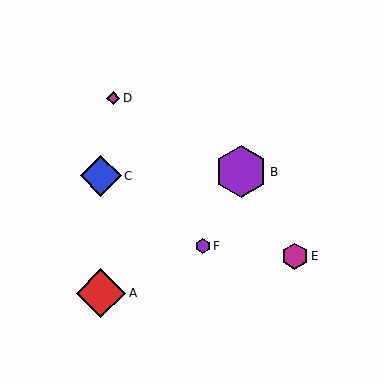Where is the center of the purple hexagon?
The center of the purple hexagon is at (241, 172).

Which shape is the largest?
The purple hexagon (labeled B) is the largest.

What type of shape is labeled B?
Shape B is a purple hexagon.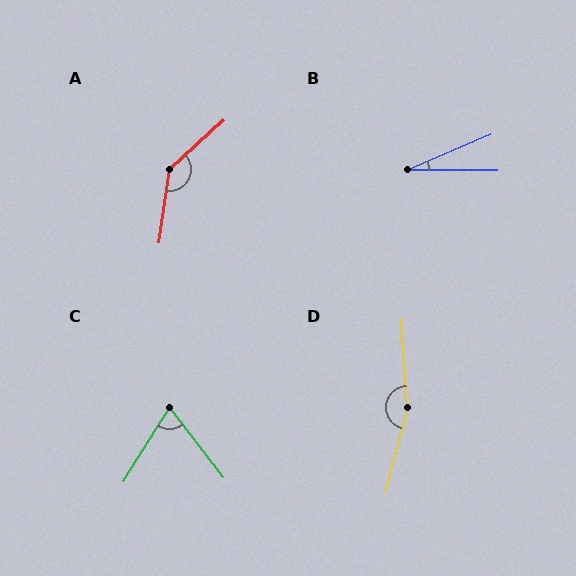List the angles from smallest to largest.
B (23°), C (69°), A (140°), D (162°).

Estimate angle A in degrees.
Approximately 140 degrees.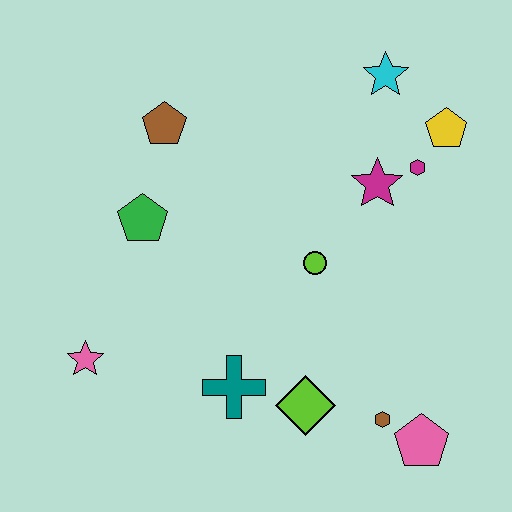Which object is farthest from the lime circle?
The pink star is farthest from the lime circle.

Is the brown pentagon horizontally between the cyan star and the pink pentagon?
No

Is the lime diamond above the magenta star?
No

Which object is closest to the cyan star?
The yellow pentagon is closest to the cyan star.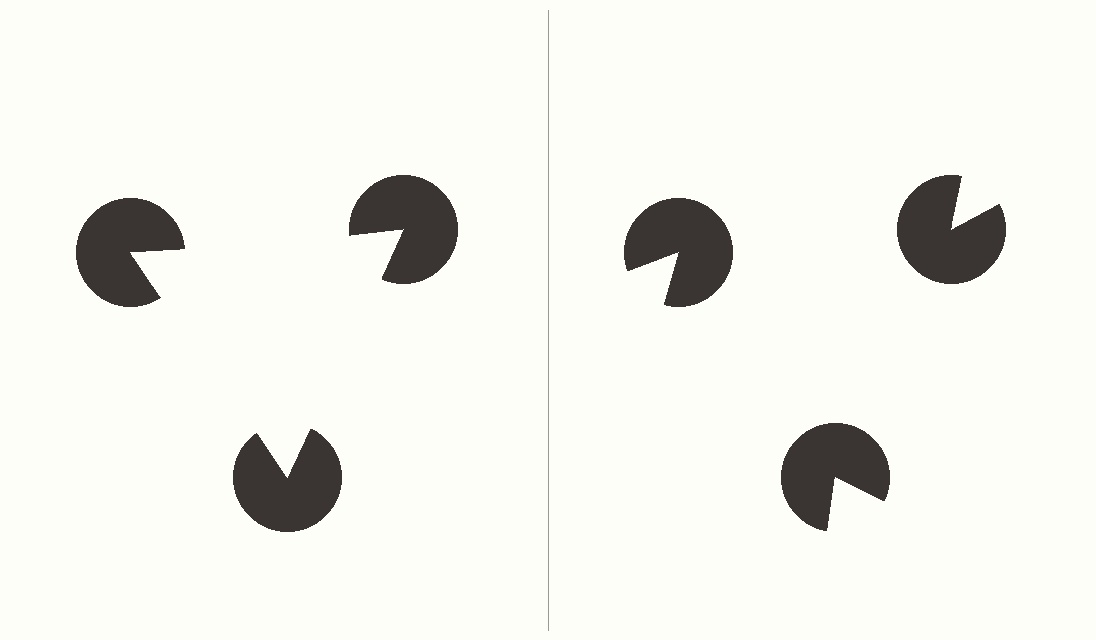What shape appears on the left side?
An illusory triangle.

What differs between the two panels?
The pac-man discs are positioned identically on both sides; only the wedge orientations differ. On the left they align to a triangle; on the right they are misaligned.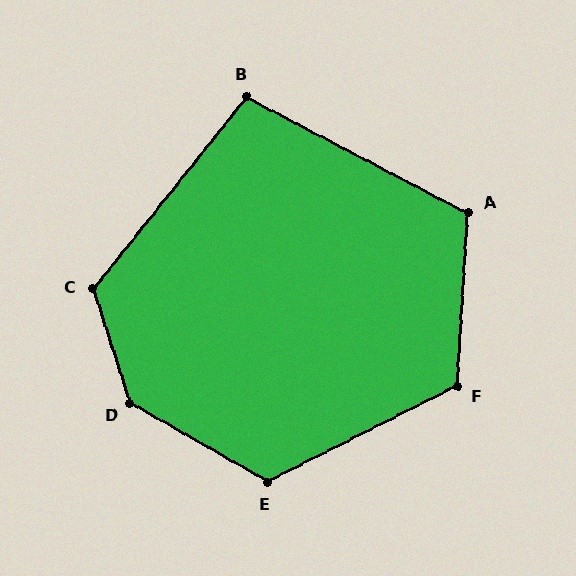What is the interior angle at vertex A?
Approximately 114 degrees (obtuse).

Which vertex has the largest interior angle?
D, at approximately 138 degrees.